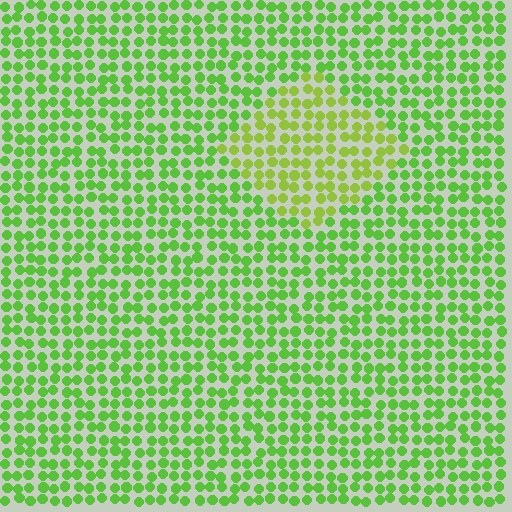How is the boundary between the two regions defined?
The boundary is defined purely by a slight shift in hue (about 25 degrees). Spacing, size, and orientation are identical on both sides.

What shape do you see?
I see a diamond.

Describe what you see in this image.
The image is filled with small lime elements in a uniform arrangement. A diamond-shaped region is visible where the elements are tinted to a slightly different hue, forming a subtle color boundary.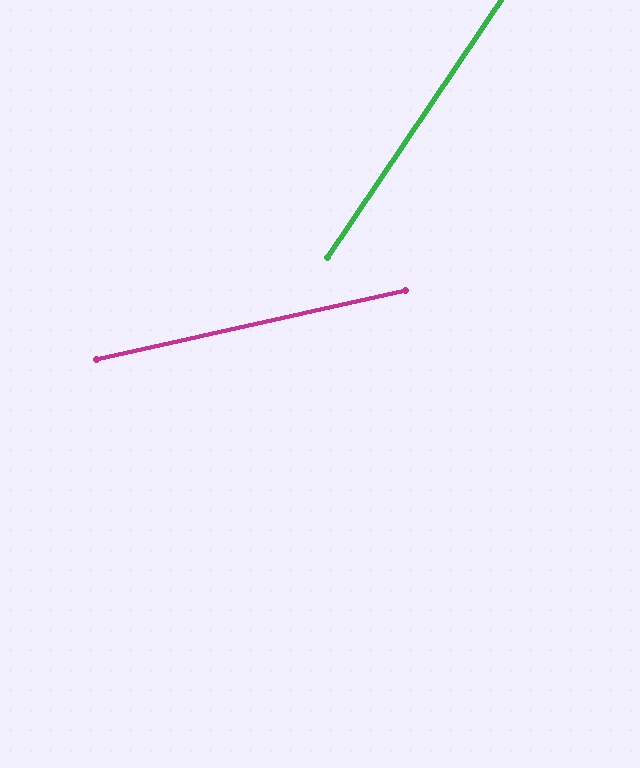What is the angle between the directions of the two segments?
Approximately 43 degrees.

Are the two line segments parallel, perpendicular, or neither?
Neither parallel nor perpendicular — they differ by about 43°.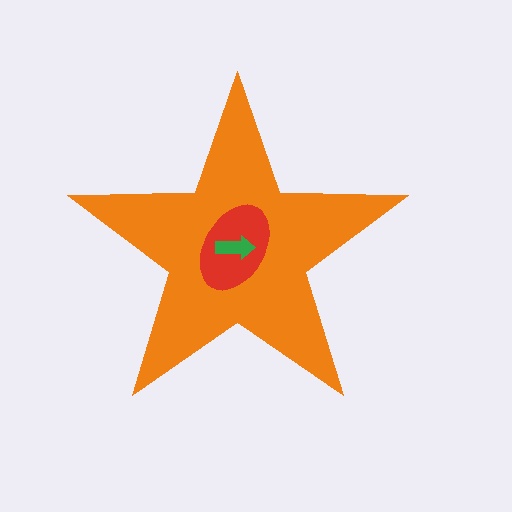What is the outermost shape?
The orange star.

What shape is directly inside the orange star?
The red ellipse.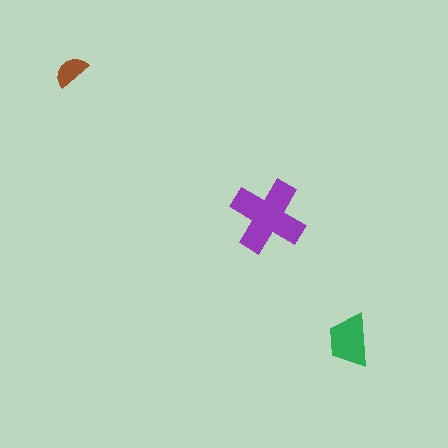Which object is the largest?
The purple cross.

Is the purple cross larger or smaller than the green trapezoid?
Larger.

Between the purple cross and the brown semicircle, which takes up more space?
The purple cross.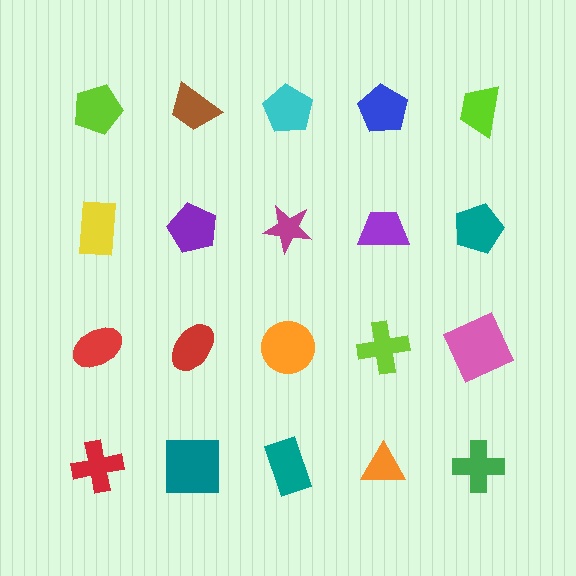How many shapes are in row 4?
5 shapes.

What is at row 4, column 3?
A teal rectangle.